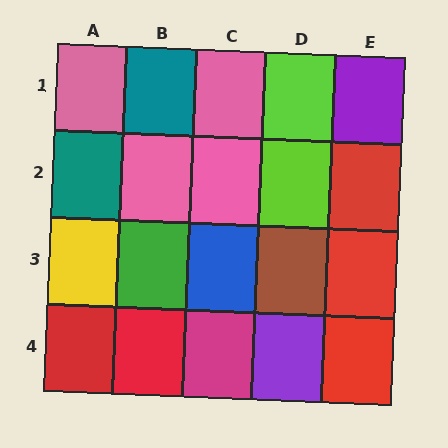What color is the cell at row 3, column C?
Blue.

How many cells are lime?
2 cells are lime.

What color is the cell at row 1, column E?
Purple.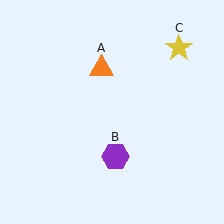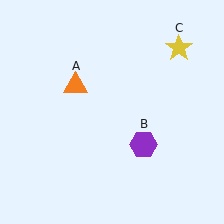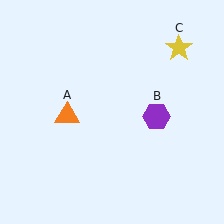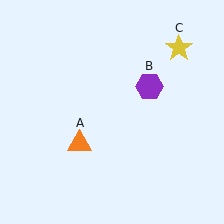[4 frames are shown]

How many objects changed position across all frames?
2 objects changed position: orange triangle (object A), purple hexagon (object B).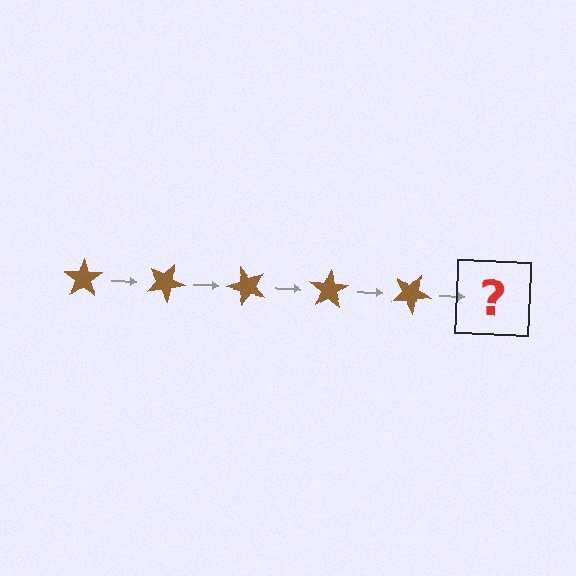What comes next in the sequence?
The next element should be a brown star rotated 125 degrees.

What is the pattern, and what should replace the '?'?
The pattern is that the star rotates 25 degrees each step. The '?' should be a brown star rotated 125 degrees.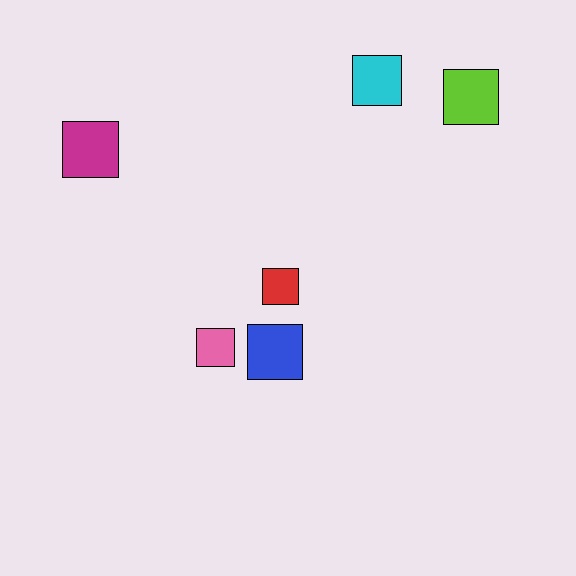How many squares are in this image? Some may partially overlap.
There are 6 squares.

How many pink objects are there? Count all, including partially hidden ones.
There is 1 pink object.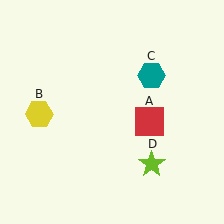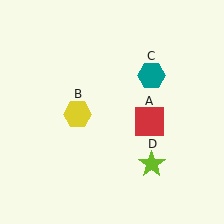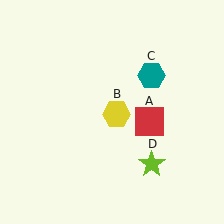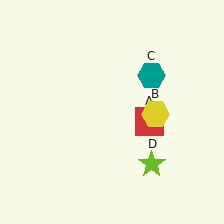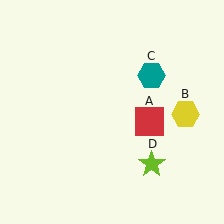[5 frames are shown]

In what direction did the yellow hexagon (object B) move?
The yellow hexagon (object B) moved right.